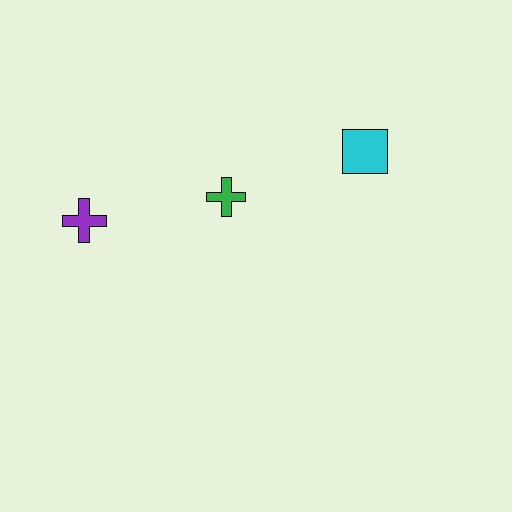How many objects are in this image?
There are 3 objects.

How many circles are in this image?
There are no circles.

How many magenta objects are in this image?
There are no magenta objects.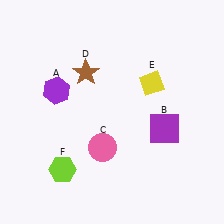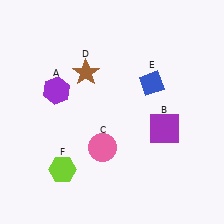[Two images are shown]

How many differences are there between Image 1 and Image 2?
There is 1 difference between the two images.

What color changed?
The diamond (E) changed from yellow in Image 1 to blue in Image 2.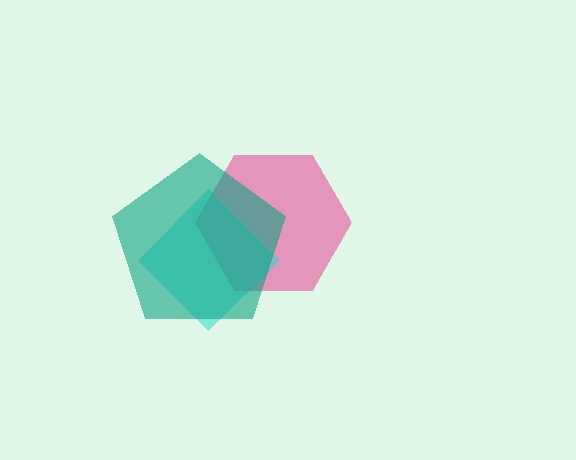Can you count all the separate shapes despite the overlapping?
Yes, there are 3 separate shapes.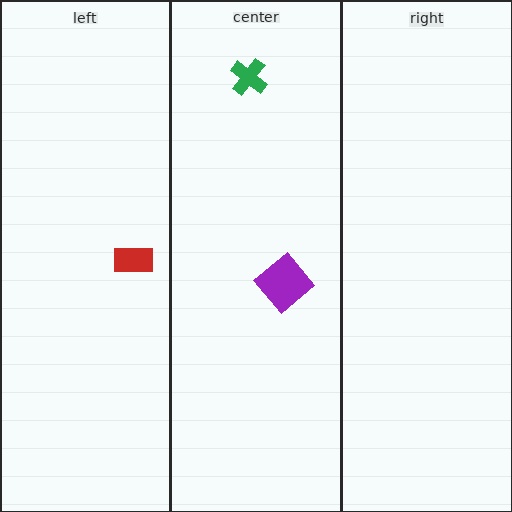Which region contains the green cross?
The center region.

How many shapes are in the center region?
2.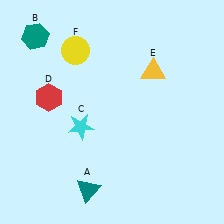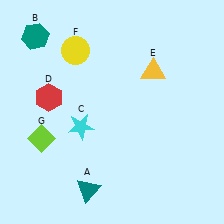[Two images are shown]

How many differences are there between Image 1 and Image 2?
There is 1 difference between the two images.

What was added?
A lime diamond (G) was added in Image 2.